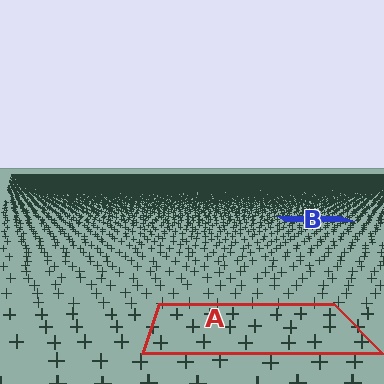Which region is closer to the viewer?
Region A is closer. The texture elements there are larger and more spread out.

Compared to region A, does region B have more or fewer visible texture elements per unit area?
Region B has more texture elements per unit area — they are packed more densely because it is farther away.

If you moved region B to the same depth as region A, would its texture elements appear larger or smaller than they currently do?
They would appear larger. At a closer depth, the same texture elements are projected at a bigger on-screen size.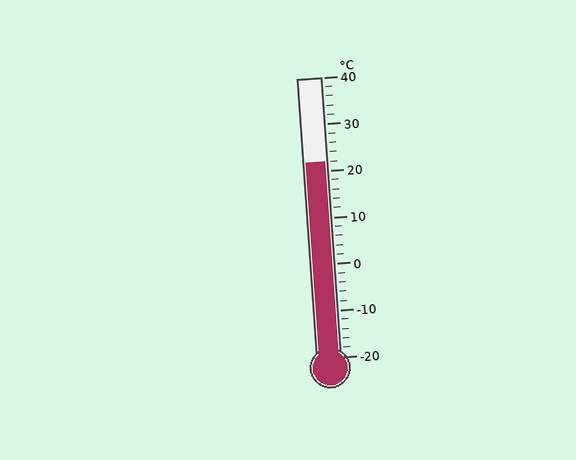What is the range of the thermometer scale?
The thermometer scale ranges from -20°C to 40°C.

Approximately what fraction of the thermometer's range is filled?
The thermometer is filled to approximately 70% of its range.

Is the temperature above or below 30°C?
The temperature is below 30°C.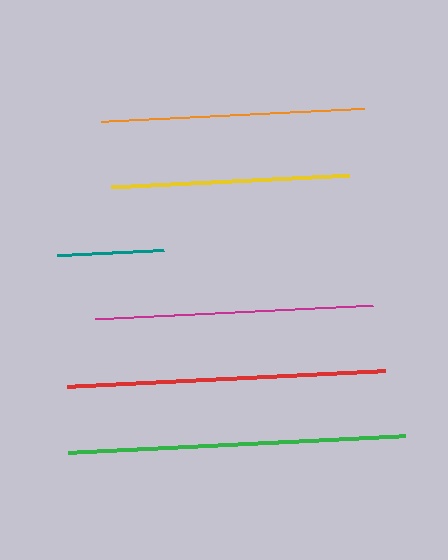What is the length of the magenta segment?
The magenta segment is approximately 278 pixels long.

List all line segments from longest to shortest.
From longest to shortest: green, red, magenta, orange, yellow, teal.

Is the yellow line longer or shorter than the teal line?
The yellow line is longer than the teal line.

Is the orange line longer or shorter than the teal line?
The orange line is longer than the teal line.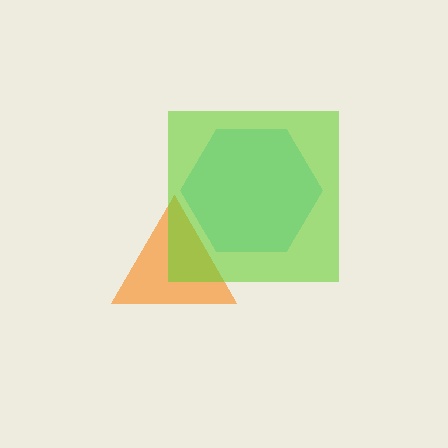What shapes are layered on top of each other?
The layered shapes are: an orange triangle, a cyan hexagon, a lime square.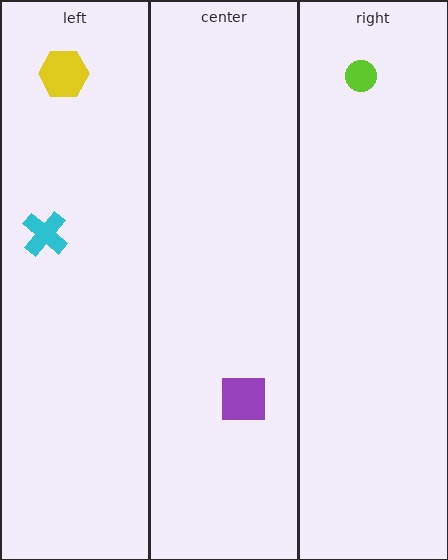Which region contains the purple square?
The center region.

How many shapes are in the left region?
2.